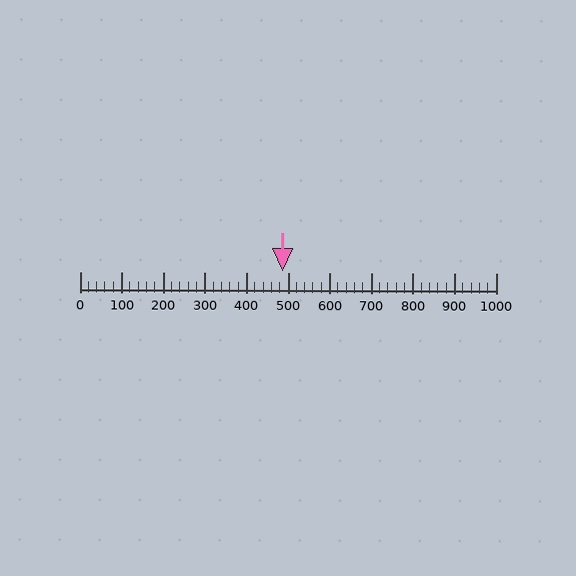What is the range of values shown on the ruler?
The ruler shows values from 0 to 1000.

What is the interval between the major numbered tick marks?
The major tick marks are spaced 100 units apart.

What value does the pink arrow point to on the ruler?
The pink arrow points to approximately 486.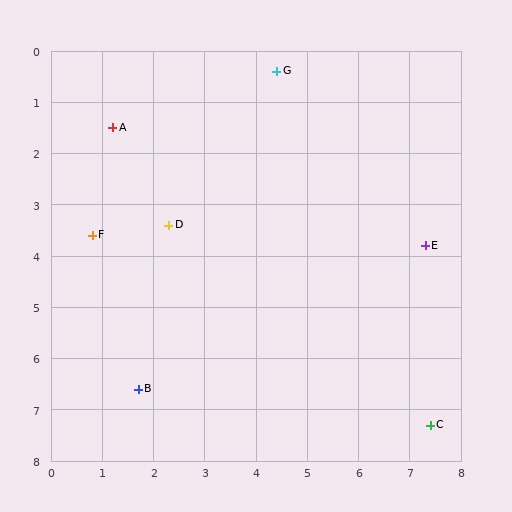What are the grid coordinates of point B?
Point B is at approximately (1.7, 6.6).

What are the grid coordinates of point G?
Point G is at approximately (4.4, 0.4).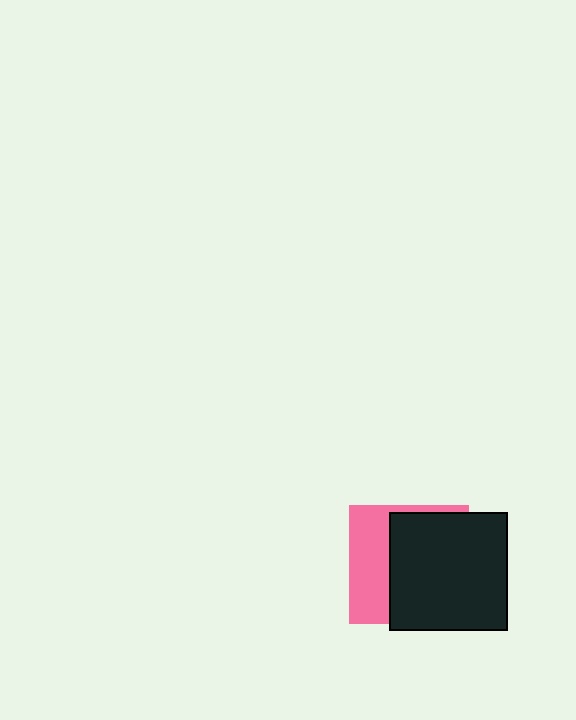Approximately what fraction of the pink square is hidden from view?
Roughly 63% of the pink square is hidden behind the black square.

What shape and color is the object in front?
The object in front is a black square.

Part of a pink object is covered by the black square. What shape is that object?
It is a square.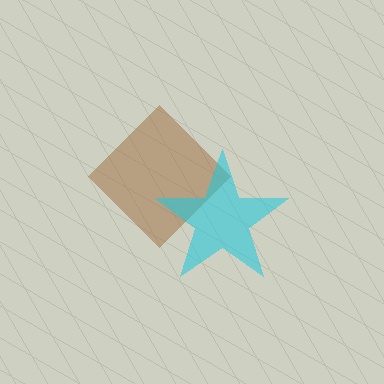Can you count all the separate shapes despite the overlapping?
Yes, there are 2 separate shapes.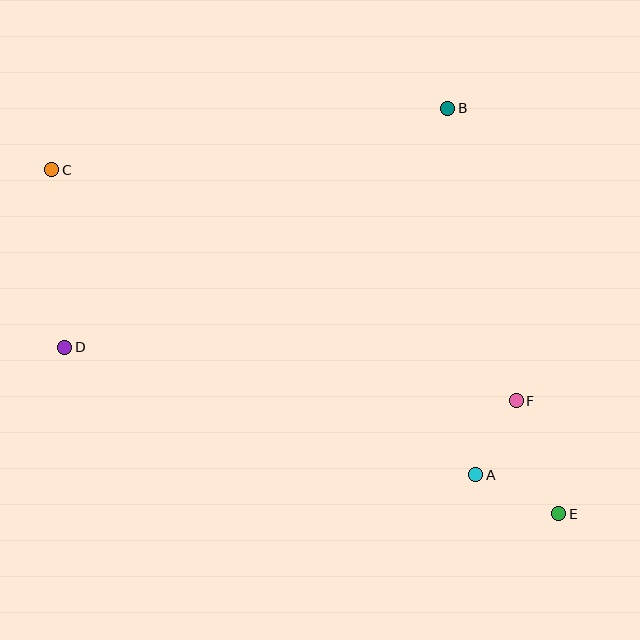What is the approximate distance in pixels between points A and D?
The distance between A and D is approximately 431 pixels.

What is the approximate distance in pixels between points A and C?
The distance between A and C is approximately 522 pixels.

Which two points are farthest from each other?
Points C and E are farthest from each other.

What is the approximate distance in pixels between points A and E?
The distance between A and E is approximately 91 pixels.